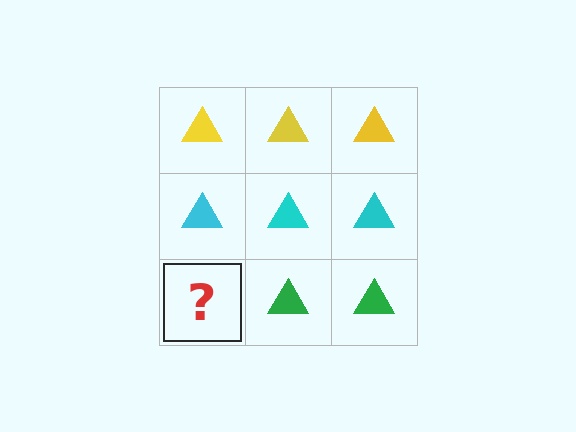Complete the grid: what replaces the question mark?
The question mark should be replaced with a green triangle.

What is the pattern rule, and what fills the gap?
The rule is that each row has a consistent color. The gap should be filled with a green triangle.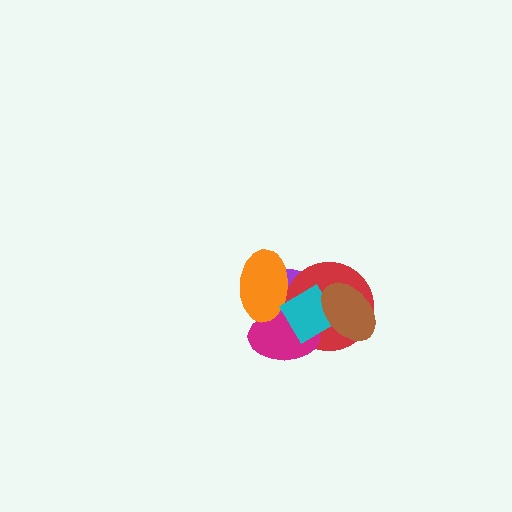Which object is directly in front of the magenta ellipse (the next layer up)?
The orange ellipse is directly in front of the magenta ellipse.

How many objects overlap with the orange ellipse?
4 objects overlap with the orange ellipse.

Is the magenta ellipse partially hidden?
Yes, it is partially covered by another shape.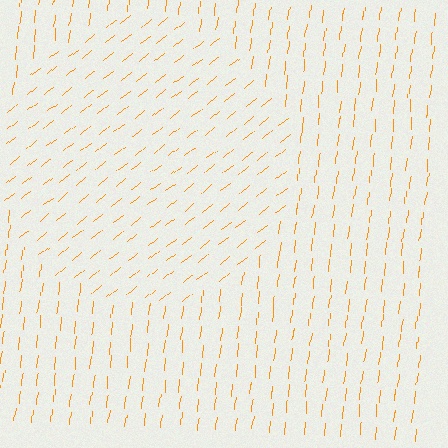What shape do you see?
I see a circle.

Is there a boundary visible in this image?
Yes, there is a texture boundary formed by a change in line orientation.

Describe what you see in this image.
The image is filled with small orange line segments. A circle region in the image has lines oriented differently from the surrounding lines, creating a visible texture boundary.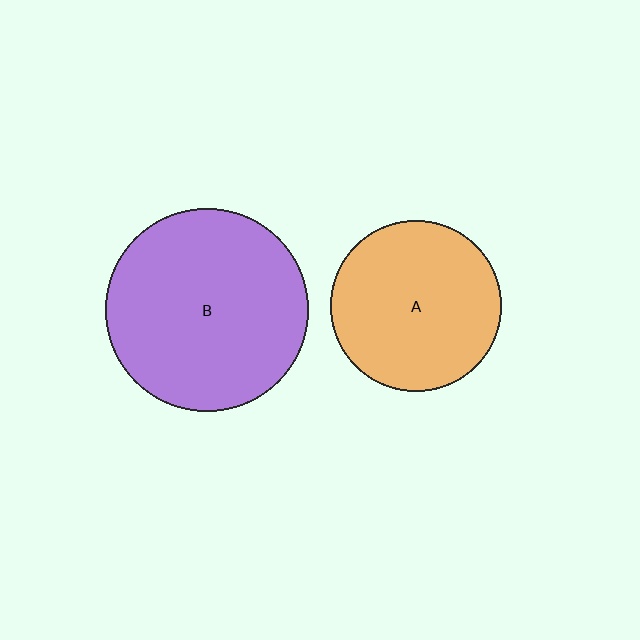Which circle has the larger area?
Circle B (purple).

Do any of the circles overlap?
No, none of the circles overlap.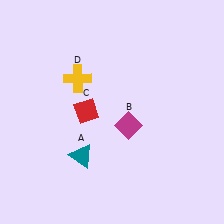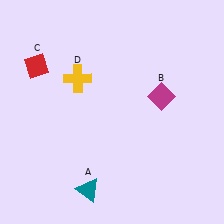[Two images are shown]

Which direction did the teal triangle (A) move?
The teal triangle (A) moved down.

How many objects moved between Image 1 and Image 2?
3 objects moved between the two images.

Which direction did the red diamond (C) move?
The red diamond (C) moved left.